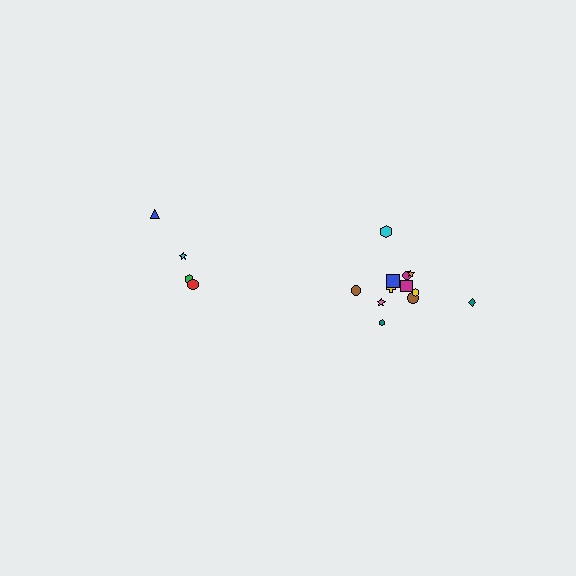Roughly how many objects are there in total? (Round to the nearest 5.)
Roughly 15 objects in total.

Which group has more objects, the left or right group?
The right group.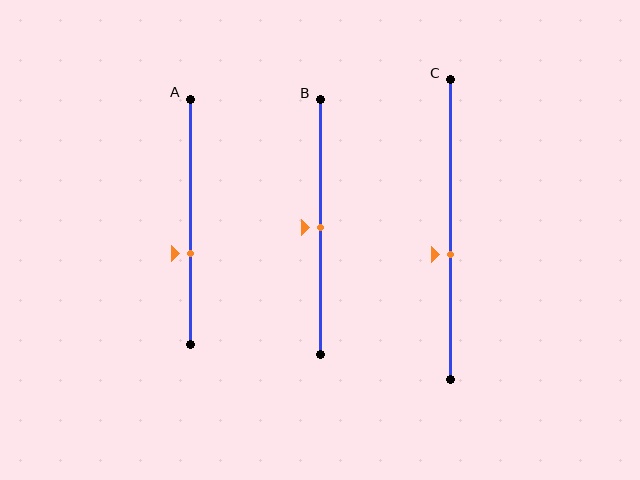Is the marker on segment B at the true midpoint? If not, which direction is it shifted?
Yes, the marker on segment B is at the true midpoint.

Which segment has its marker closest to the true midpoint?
Segment B has its marker closest to the true midpoint.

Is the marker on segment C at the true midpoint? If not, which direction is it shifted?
No, the marker on segment C is shifted downward by about 9% of the segment length.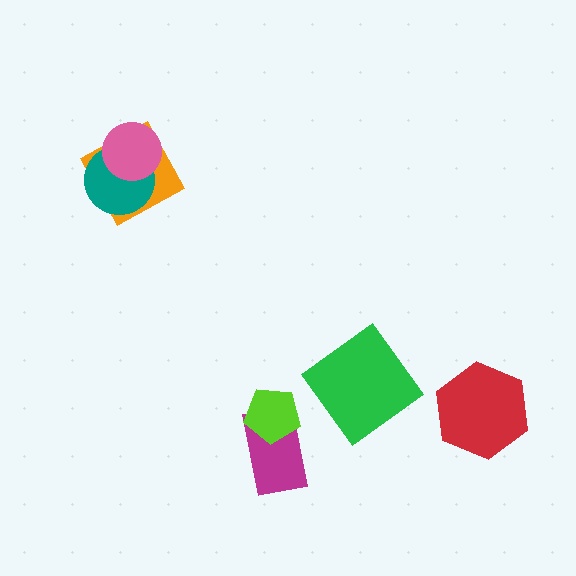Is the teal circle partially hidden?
Yes, it is partially covered by another shape.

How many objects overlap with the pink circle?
2 objects overlap with the pink circle.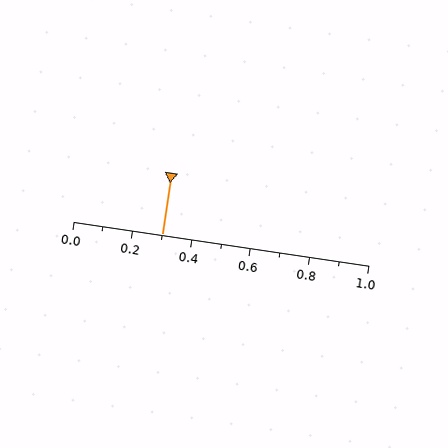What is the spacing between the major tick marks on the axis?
The major ticks are spaced 0.2 apart.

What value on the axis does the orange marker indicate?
The marker indicates approximately 0.3.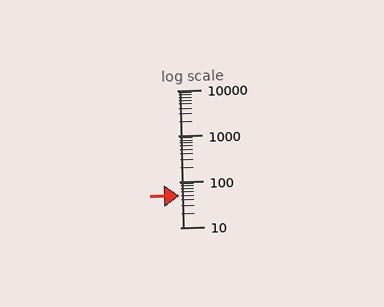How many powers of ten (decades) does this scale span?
The scale spans 3 decades, from 10 to 10000.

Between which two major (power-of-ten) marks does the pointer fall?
The pointer is between 10 and 100.